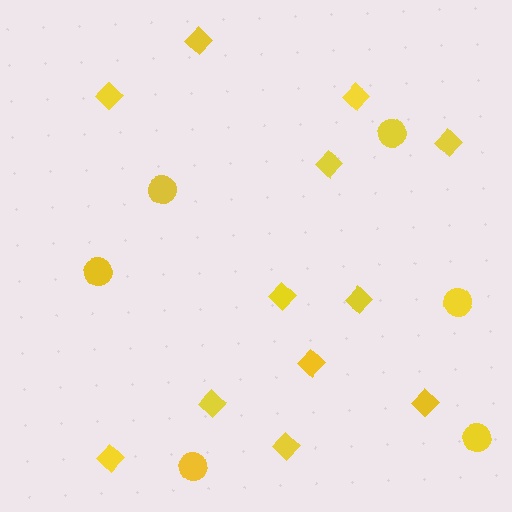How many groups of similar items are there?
There are 2 groups: one group of diamonds (12) and one group of circles (6).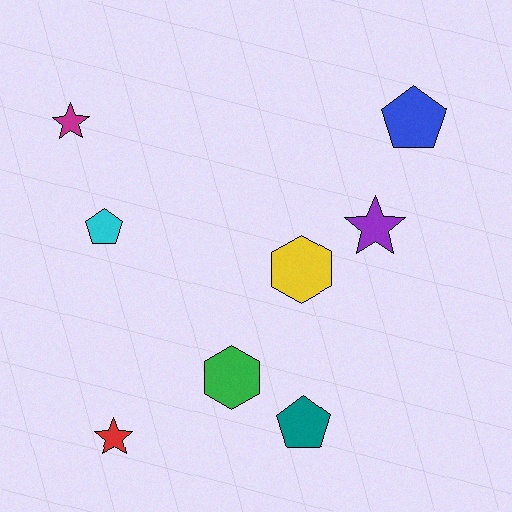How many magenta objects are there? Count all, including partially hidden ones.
There is 1 magenta object.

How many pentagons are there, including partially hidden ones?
There are 3 pentagons.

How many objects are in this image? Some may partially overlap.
There are 8 objects.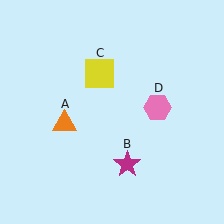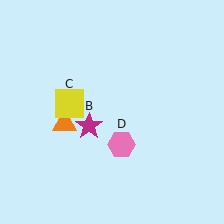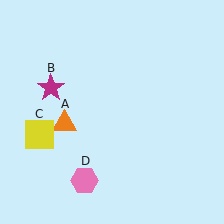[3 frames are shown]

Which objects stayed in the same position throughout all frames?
Orange triangle (object A) remained stationary.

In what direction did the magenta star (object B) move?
The magenta star (object B) moved up and to the left.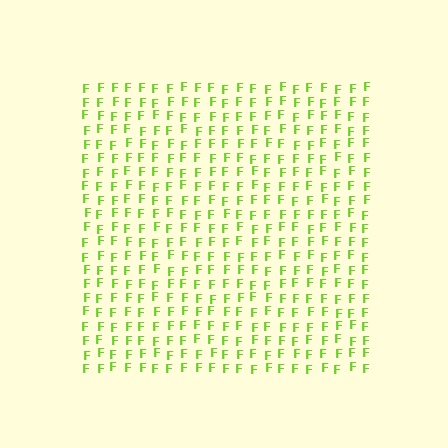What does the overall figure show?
The overall figure shows a square.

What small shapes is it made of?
It is made of small letter F's.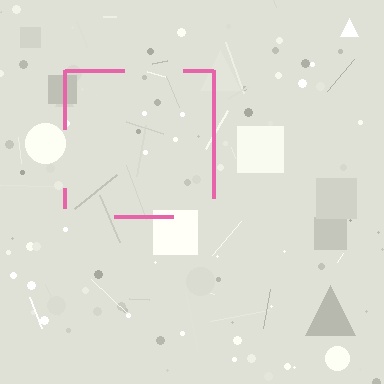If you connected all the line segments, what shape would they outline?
They would outline a square.